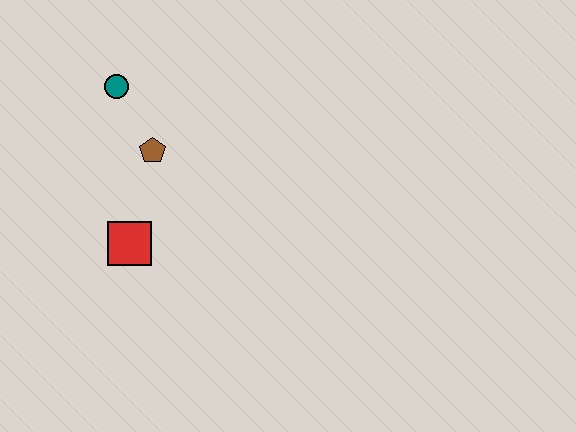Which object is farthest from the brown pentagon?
The red square is farthest from the brown pentagon.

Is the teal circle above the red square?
Yes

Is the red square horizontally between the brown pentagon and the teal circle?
Yes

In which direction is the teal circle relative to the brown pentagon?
The teal circle is above the brown pentagon.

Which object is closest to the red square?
The brown pentagon is closest to the red square.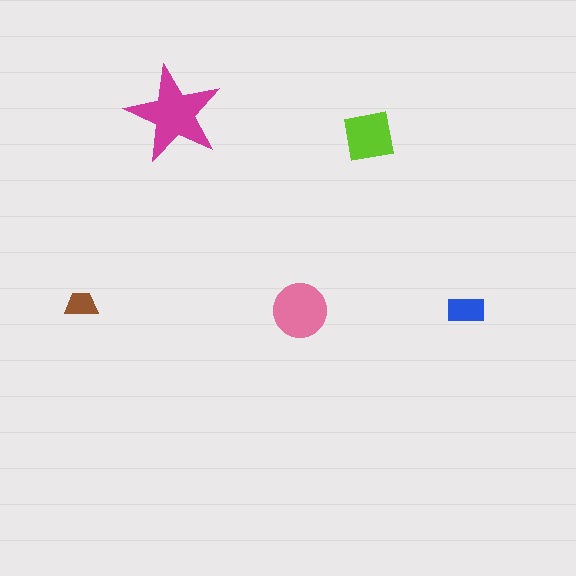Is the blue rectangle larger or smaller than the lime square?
Smaller.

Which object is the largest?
The magenta star.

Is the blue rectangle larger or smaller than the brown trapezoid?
Larger.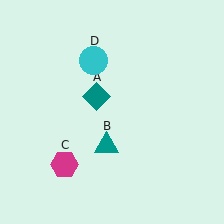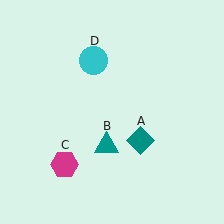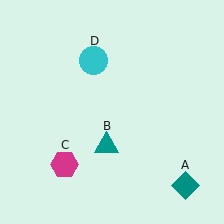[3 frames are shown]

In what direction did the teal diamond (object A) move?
The teal diamond (object A) moved down and to the right.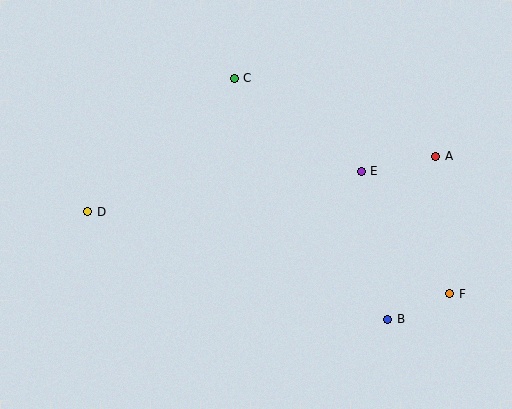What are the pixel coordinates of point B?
Point B is at (388, 319).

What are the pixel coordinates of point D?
Point D is at (88, 212).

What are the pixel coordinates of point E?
Point E is at (361, 171).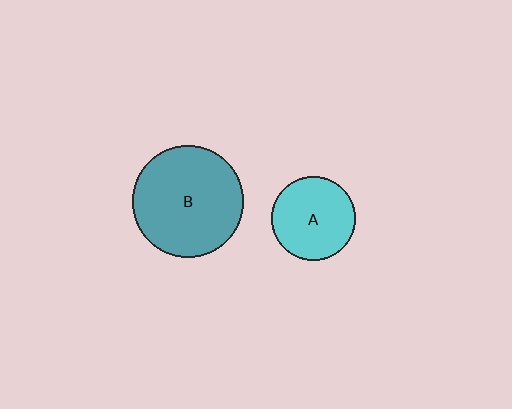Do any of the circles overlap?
No, none of the circles overlap.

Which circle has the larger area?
Circle B (teal).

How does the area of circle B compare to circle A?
Approximately 1.8 times.